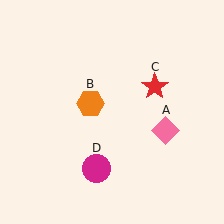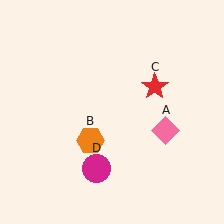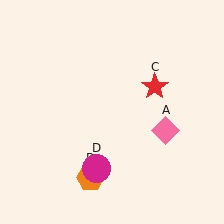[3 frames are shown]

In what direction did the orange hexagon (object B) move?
The orange hexagon (object B) moved down.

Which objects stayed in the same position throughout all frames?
Pink diamond (object A) and red star (object C) and magenta circle (object D) remained stationary.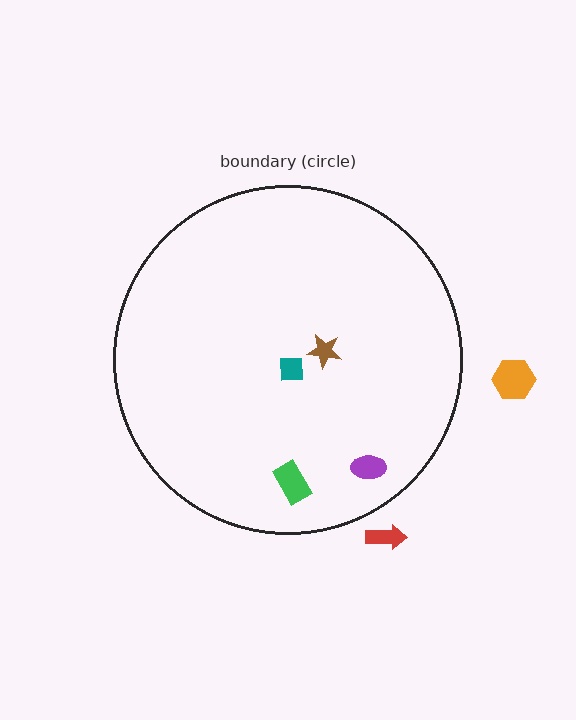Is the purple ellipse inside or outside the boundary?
Inside.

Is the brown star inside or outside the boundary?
Inside.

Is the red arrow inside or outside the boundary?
Outside.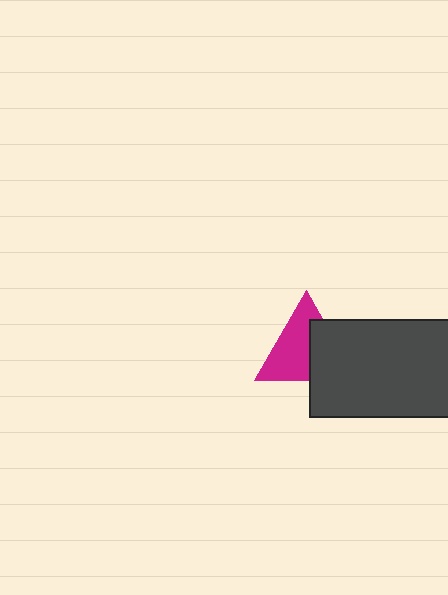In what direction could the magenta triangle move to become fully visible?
The magenta triangle could move toward the upper-left. That would shift it out from behind the dark gray rectangle entirely.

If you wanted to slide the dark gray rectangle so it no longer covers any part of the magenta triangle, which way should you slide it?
Slide it toward the lower-right — that is the most direct way to separate the two shapes.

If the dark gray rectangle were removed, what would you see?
You would see the complete magenta triangle.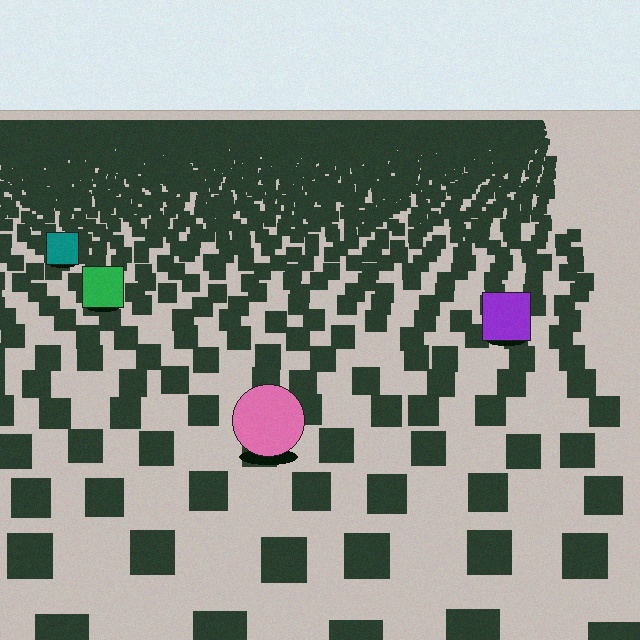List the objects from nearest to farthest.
From nearest to farthest: the pink circle, the purple square, the green square, the teal square.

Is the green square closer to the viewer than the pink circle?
No. The pink circle is closer — you can tell from the texture gradient: the ground texture is coarser near it.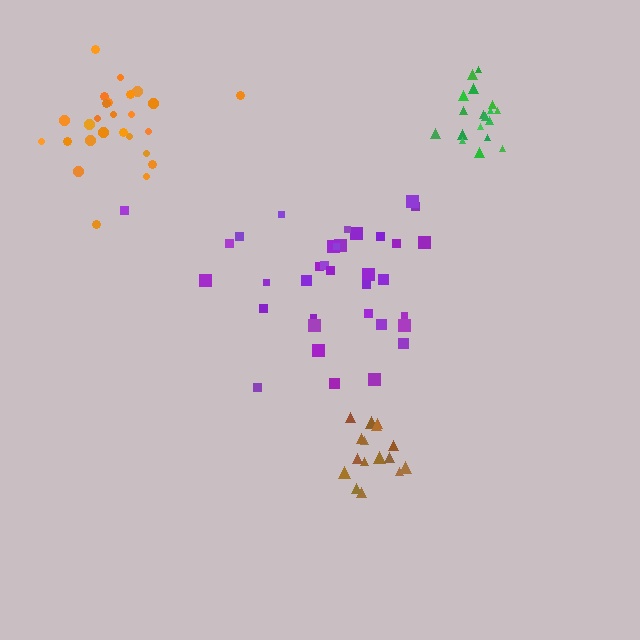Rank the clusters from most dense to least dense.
green, brown, orange, purple.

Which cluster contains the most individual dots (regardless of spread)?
Purple (35).